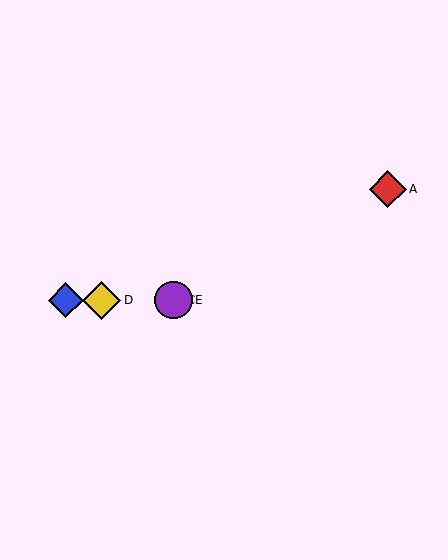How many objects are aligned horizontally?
4 objects (B, C, D, E) are aligned horizontally.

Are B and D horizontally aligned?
Yes, both are at y≈300.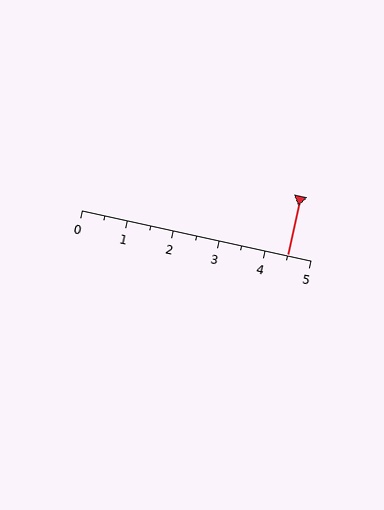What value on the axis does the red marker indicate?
The marker indicates approximately 4.5.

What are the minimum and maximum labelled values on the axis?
The axis runs from 0 to 5.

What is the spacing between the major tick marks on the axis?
The major ticks are spaced 1 apart.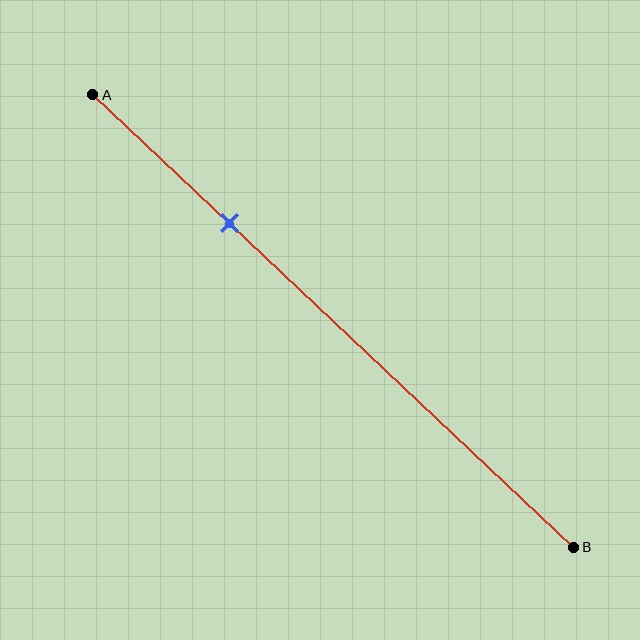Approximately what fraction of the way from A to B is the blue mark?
The blue mark is approximately 30% of the way from A to B.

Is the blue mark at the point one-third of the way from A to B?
No, the mark is at about 30% from A, not at the 33% one-third point.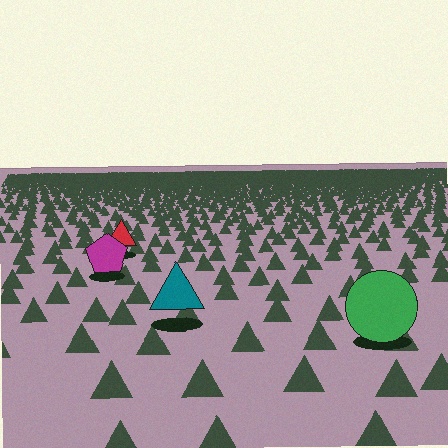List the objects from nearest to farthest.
From nearest to farthest: the green circle, the teal triangle, the magenta pentagon, the red triangle.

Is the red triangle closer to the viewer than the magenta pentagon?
No. The magenta pentagon is closer — you can tell from the texture gradient: the ground texture is coarser near it.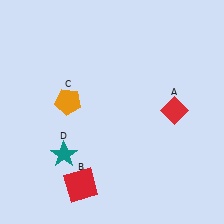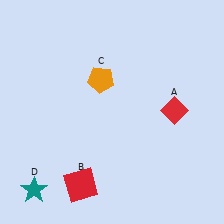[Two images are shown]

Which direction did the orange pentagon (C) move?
The orange pentagon (C) moved right.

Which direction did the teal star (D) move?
The teal star (D) moved down.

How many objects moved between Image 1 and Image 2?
2 objects moved between the two images.